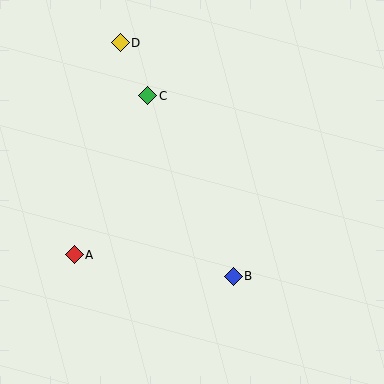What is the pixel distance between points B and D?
The distance between B and D is 259 pixels.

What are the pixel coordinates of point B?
Point B is at (233, 276).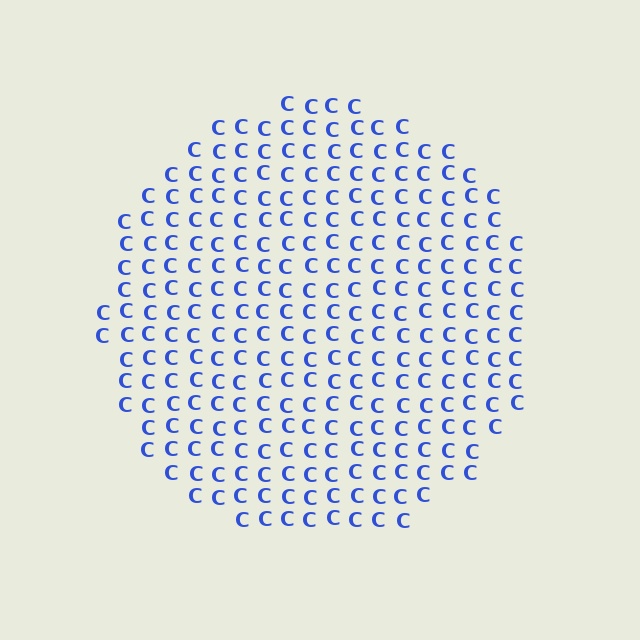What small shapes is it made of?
It is made of small letter C's.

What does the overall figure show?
The overall figure shows a circle.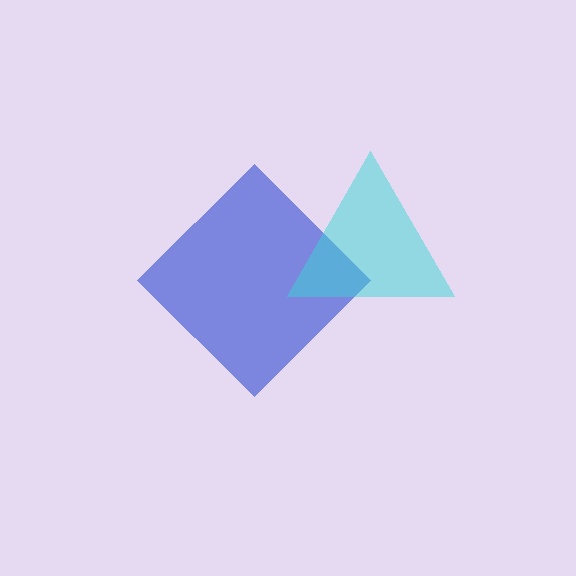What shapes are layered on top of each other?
The layered shapes are: a blue diamond, a cyan triangle.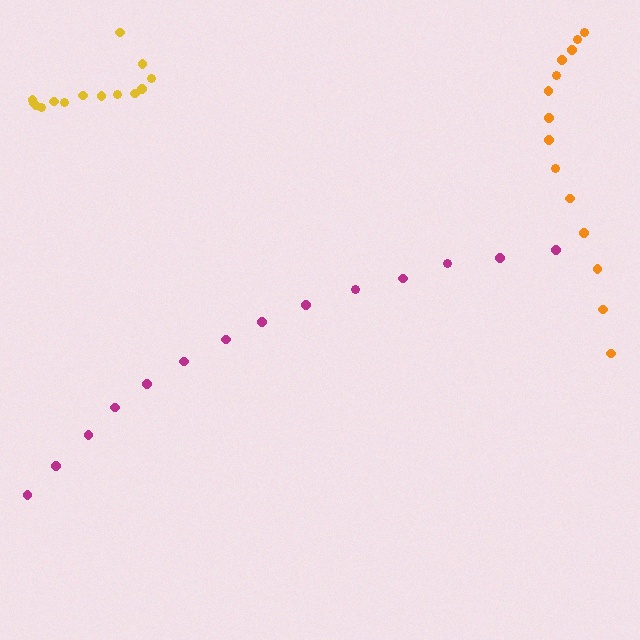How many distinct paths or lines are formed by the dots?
There are 3 distinct paths.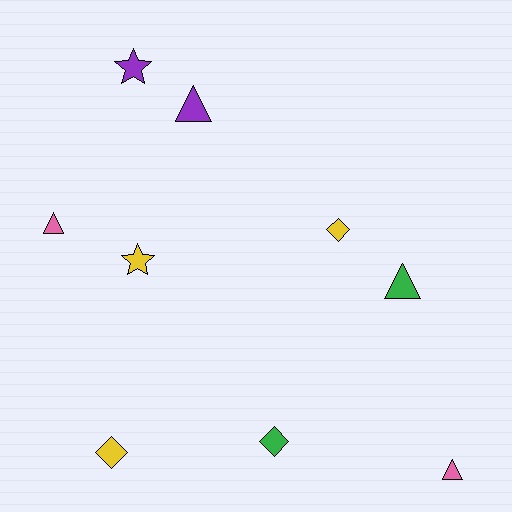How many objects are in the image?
There are 9 objects.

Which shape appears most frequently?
Triangle, with 4 objects.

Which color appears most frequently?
Yellow, with 3 objects.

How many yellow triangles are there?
There are no yellow triangles.